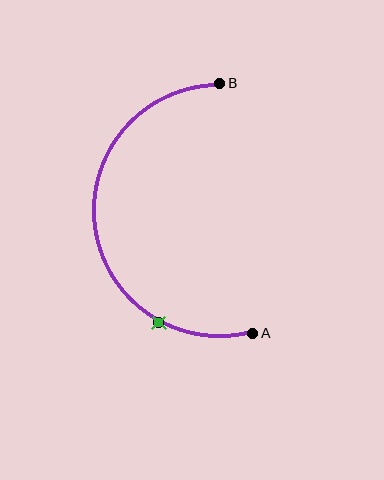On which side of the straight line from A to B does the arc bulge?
The arc bulges to the left of the straight line connecting A and B.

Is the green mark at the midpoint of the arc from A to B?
No. The green mark lies on the arc but is closer to endpoint A. The arc midpoint would be at the point on the curve equidistant along the arc from both A and B.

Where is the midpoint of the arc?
The arc midpoint is the point on the curve farthest from the straight line joining A and B. It sits to the left of that line.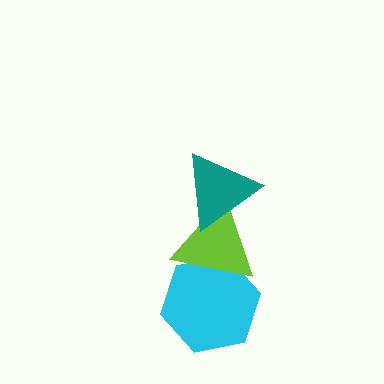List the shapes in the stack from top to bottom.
From top to bottom: the teal triangle, the lime triangle, the cyan hexagon.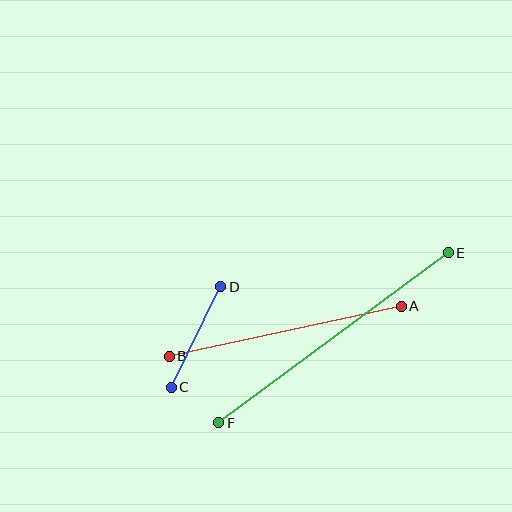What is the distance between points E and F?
The distance is approximately 285 pixels.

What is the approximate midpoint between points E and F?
The midpoint is at approximately (333, 338) pixels.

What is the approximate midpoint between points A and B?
The midpoint is at approximately (285, 331) pixels.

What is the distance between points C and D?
The distance is approximately 112 pixels.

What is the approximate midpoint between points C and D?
The midpoint is at approximately (196, 337) pixels.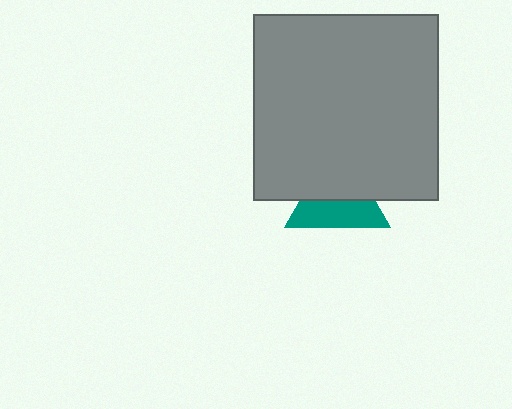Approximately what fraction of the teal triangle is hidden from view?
Roughly 52% of the teal triangle is hidden behind the gray square.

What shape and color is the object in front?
The object in front is a gray square.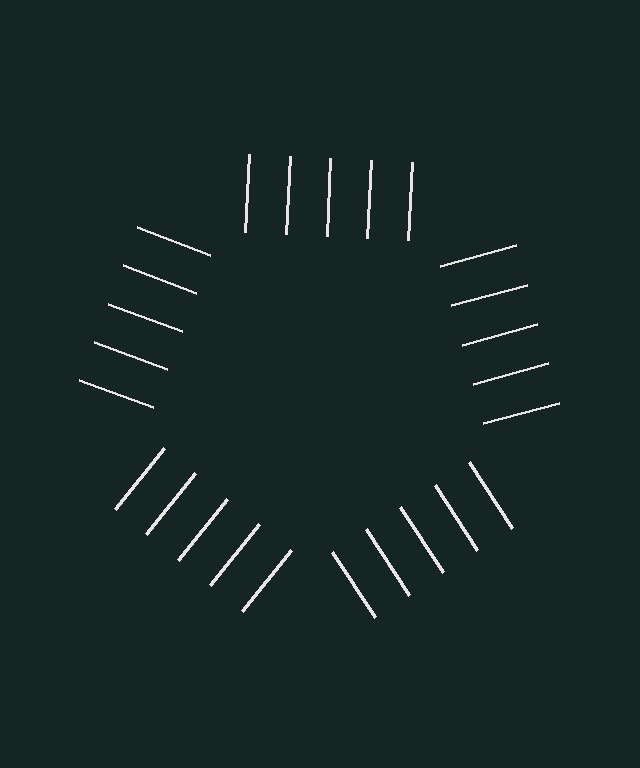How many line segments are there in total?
25 — 5 along each of the 5 edges.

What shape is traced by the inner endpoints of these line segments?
An illusory pentagon — the line segments terminate on its edges but no continuous stroke is drawn.